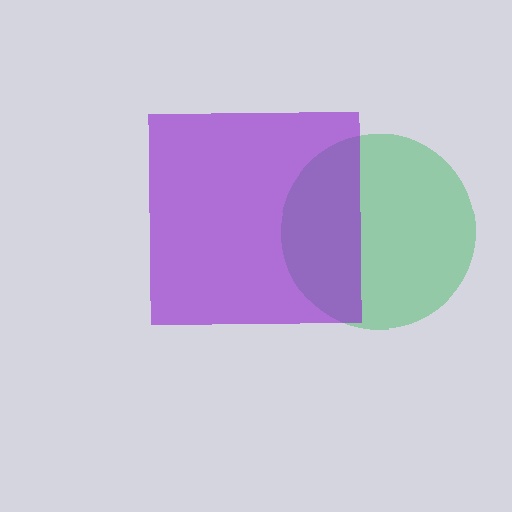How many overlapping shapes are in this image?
There are 2 overlapping shapes in the image.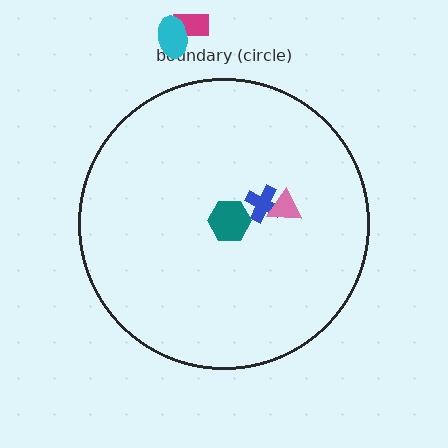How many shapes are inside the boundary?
3 inside, 2 outside.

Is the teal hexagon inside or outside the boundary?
Inside.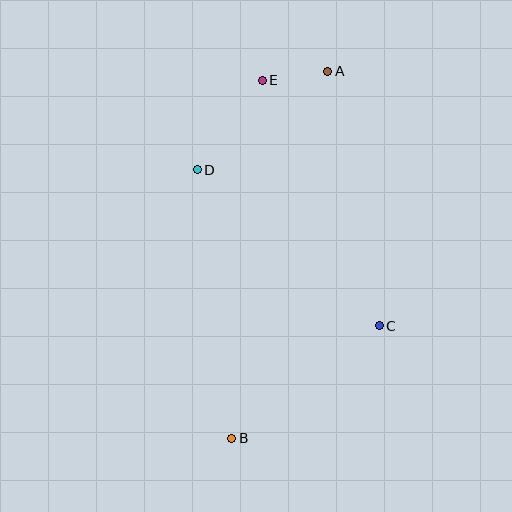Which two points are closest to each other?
Points A and E are closest to each other.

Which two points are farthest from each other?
Points A and B are farthest from each other.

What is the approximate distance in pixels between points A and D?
The distance between A and D is approximately 164 pixels.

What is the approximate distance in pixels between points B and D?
The distance between B and D is approximately 270 pixels.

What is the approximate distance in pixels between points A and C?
The distance between A and C is approximately 260 pixels.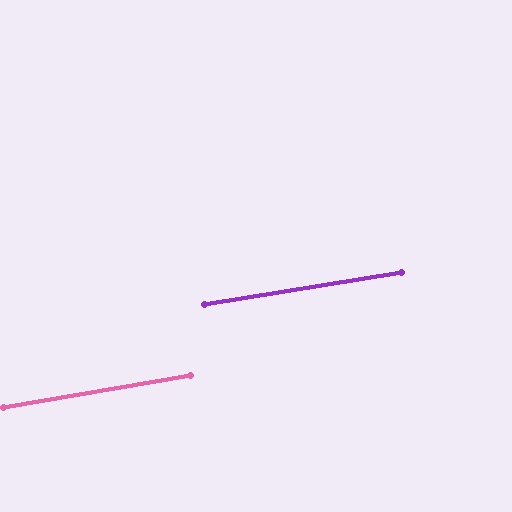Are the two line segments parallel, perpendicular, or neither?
Parallel — their directions differ by only 0.3°.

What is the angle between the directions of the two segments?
Approximately 0 degrees.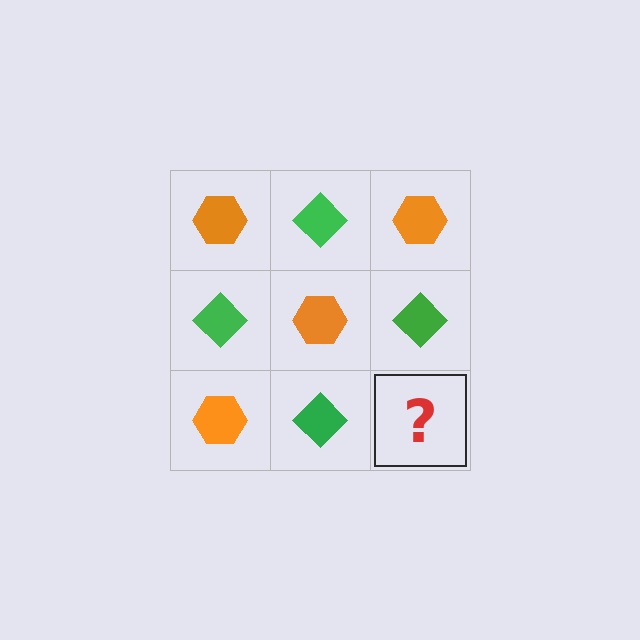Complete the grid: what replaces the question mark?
The question mark should be replaced with an orange hexagon.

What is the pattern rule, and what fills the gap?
The rule is that it alternates orange hexagon and green diamond in a checkerboard pattern. The gap should be filled with an orange hexagon.